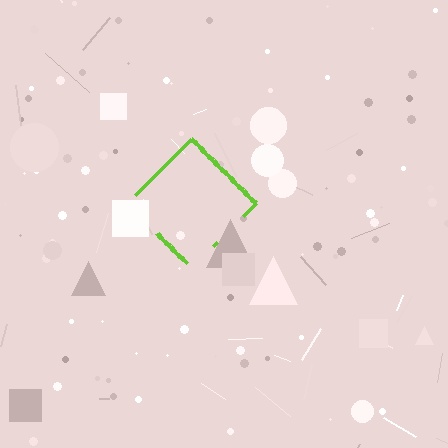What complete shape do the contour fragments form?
The contour fragments form a diamond.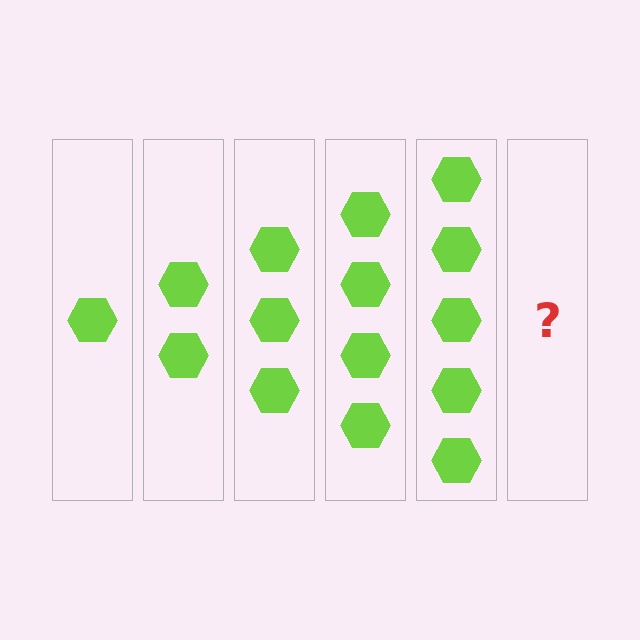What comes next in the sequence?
The next element should be 6 hexagons.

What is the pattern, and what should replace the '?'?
The pattern is that each step adds one more hexagon. The '?' should be 6 hexagons.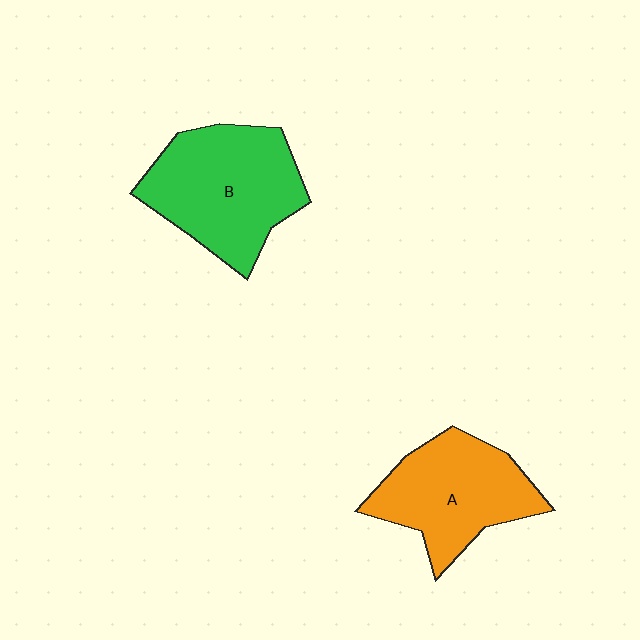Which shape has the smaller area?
Shape A (orange).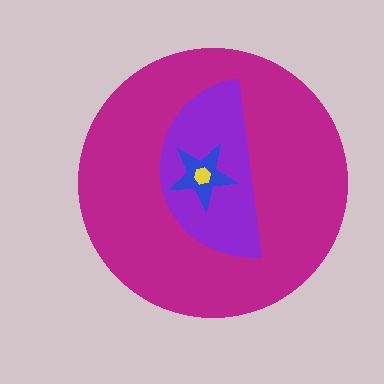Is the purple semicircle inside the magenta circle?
Yes.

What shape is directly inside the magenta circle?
The purple semicircle.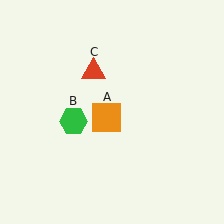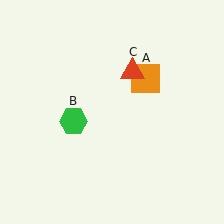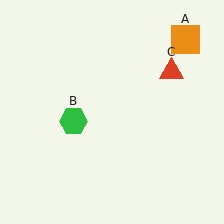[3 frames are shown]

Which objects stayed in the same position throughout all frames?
Green hexagon (object B) remained stationary.